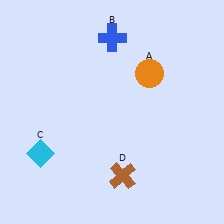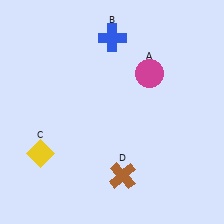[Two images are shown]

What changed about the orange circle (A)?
In Image 1, A is orange. In Image 2, it changed to magenta.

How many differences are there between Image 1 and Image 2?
There are 2 differences between the two images.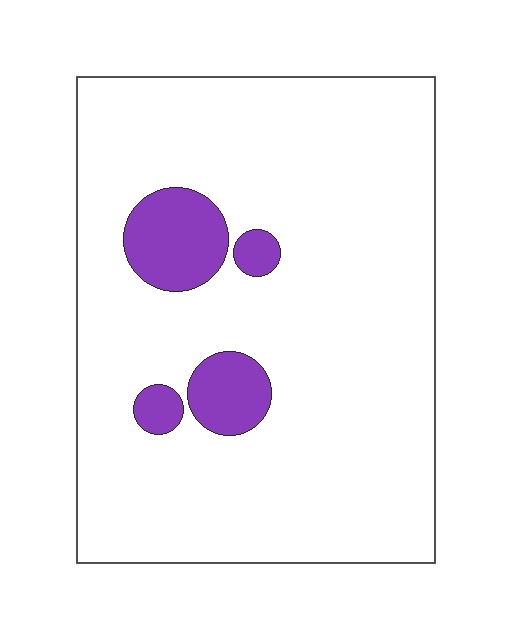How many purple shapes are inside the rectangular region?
4.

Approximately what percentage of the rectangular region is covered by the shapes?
Approximately 10%.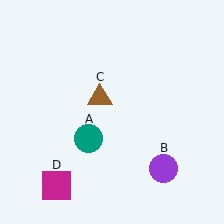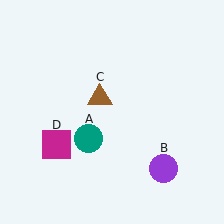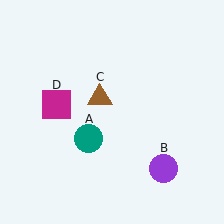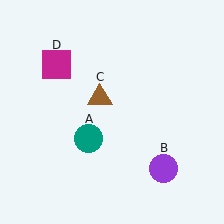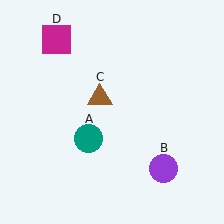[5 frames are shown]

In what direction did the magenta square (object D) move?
The magenta square (object D) moved up.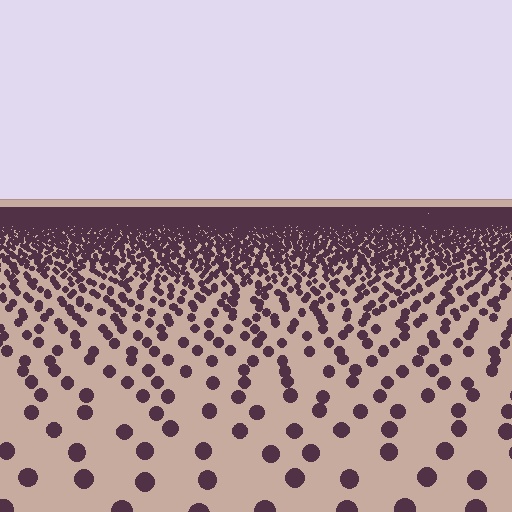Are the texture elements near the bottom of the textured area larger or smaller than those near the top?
Larger. Near the bottom, elements are closer to the viewer and appear at a bigger on-screen size.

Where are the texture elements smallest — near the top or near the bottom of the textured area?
Near the top.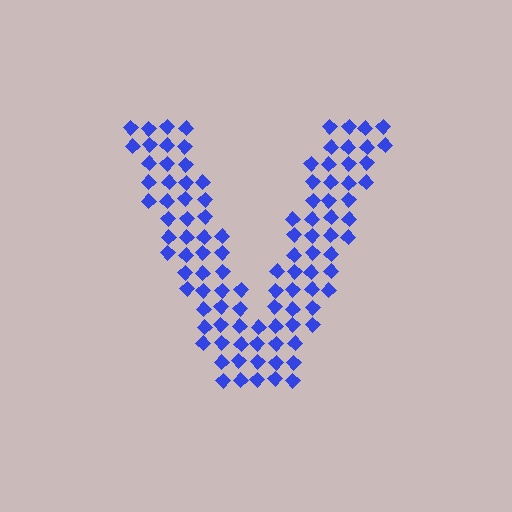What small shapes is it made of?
It is made of small diamonds.